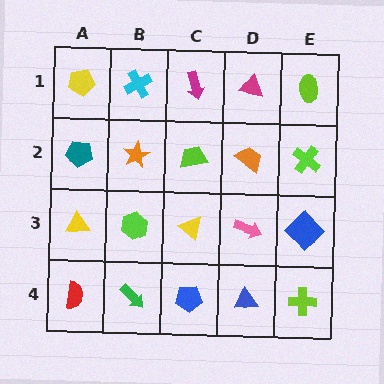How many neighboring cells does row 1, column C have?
3.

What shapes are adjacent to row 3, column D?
An orange trapezoid (row 2, column D), a blue triangle (row 4, column D), a yellow triangle (row 3, column C), a blue diamond (row 3, column E).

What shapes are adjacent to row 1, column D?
An orange trapezoid (row 2, column D), a magenta arrow (row 1, column C), a lime ellipse (row 1, column E).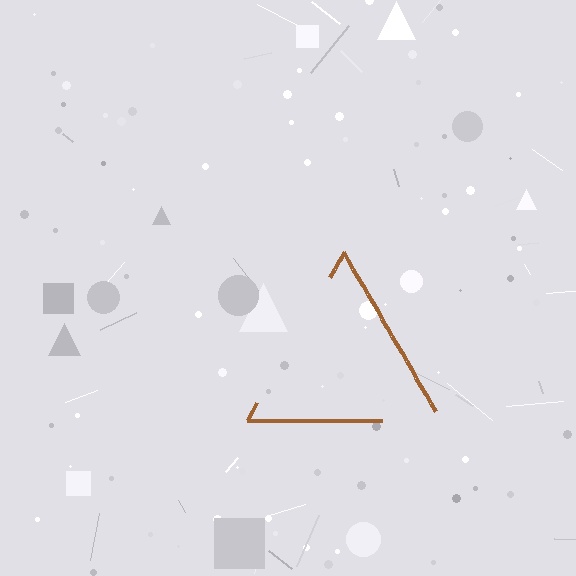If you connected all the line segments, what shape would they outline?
They would outline a triangle.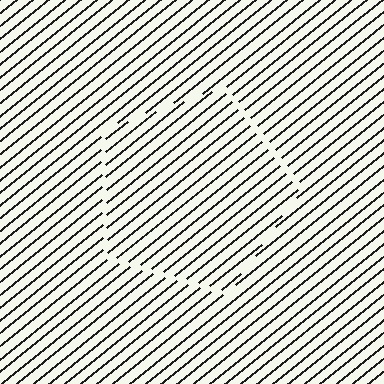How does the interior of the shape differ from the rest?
The interior of the shape contains the same grating, shifted by half a period — the contour is defined by the phase discontinuity where line-ends from the inner and outer gratings abut.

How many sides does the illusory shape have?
5 sides — the line-ends trace a pentagon.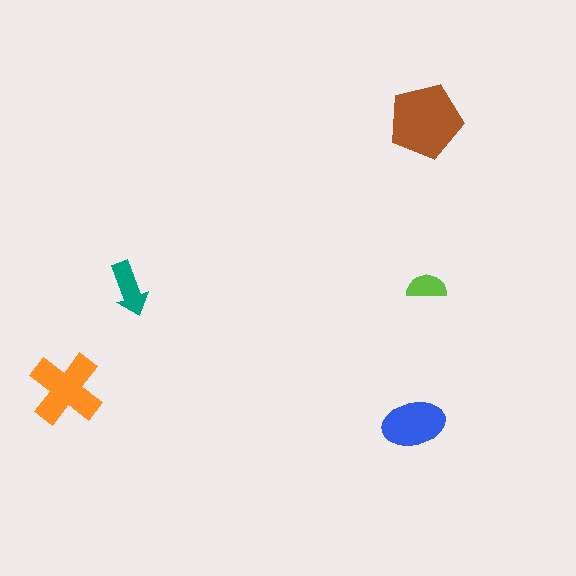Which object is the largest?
The brown pentagon.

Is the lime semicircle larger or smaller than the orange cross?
Smaller.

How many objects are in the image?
There are 5 objects in the image.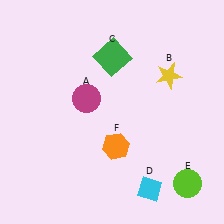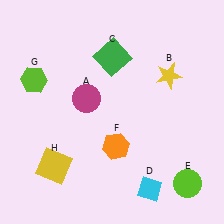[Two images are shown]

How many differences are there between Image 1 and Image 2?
There are 2 differences between the two images.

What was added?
A lime hexagon (G), a yellow square (H) were added in Image 2.